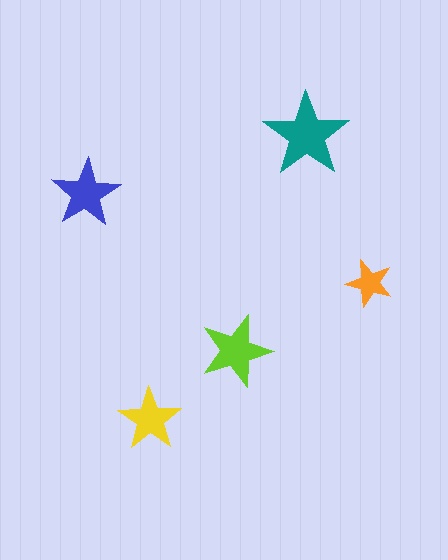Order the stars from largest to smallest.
the teal one, the lime one, the blue one, the yellow one, the orange one.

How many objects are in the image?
There are 5 objects in the image.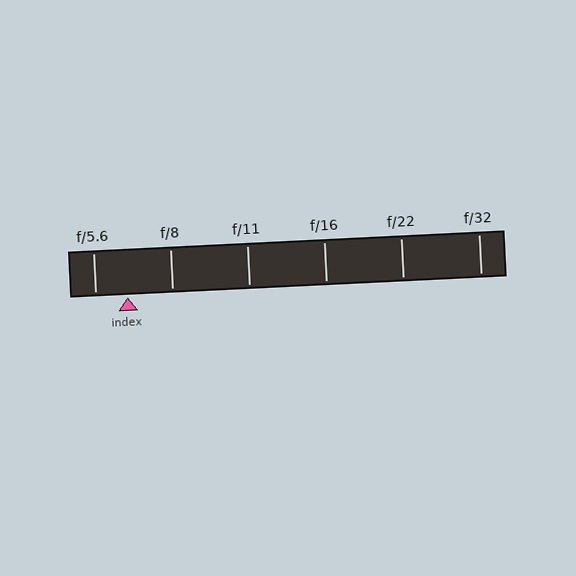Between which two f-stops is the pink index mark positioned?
The index mark is between f/5.6 and f/8.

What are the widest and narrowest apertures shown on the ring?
The widest aperture shown is f/5.6 and the narrowest is f/32.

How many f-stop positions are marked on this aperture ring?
There are 6 f-stop positions marked.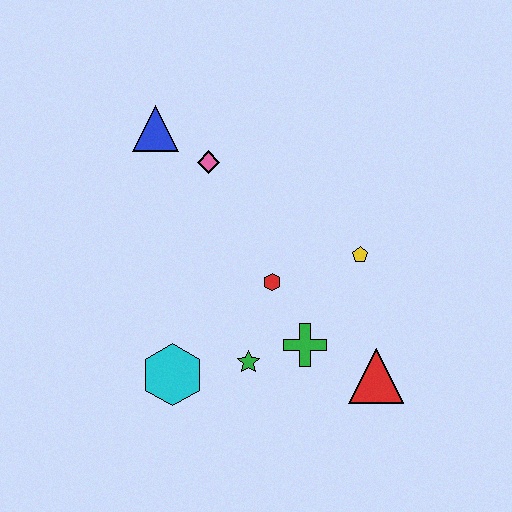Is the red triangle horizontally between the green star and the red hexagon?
No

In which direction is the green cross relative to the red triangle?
The green cross is to the left of the red triangle.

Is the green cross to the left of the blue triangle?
No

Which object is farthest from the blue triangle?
The red triangle is farthest from the blue triangle.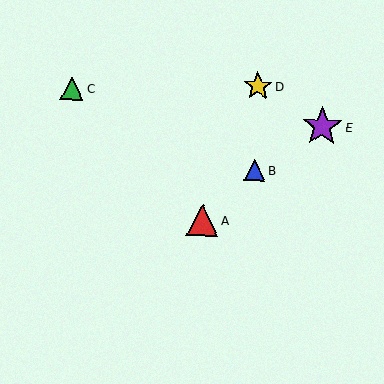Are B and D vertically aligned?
Yes, both are at x≈255.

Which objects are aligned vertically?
Objects B, D are aligned vertically.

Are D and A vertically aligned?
No, D is at x≈258 and A is at x≈202.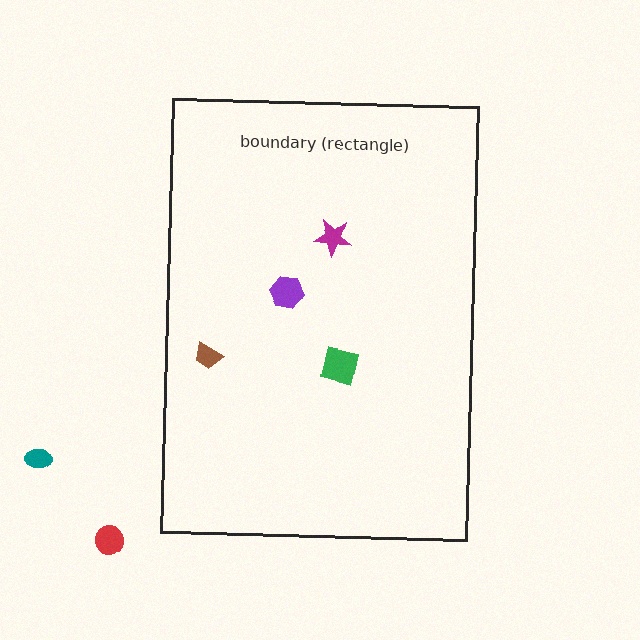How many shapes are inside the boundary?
4 inside, 2 outside.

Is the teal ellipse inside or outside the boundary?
Outside.